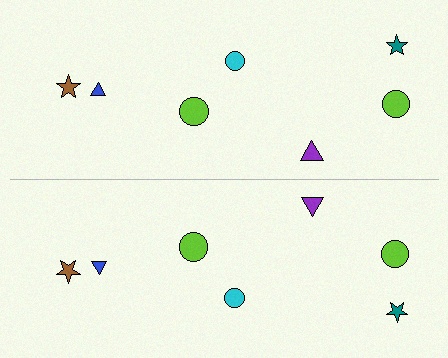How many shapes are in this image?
There are 14 shapes in this image.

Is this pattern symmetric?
Yes, this pattern has bilateral (reflection) symmetry.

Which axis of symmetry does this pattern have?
The pattern has a horizontal axis of symmetry running through the center of the image.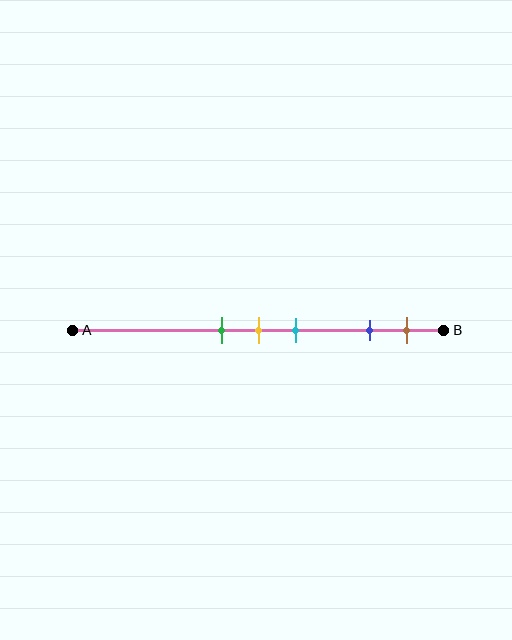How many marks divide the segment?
There are 5 marks dividing the segment.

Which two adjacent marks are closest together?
The green and yellow marks are the closest adjacent pair.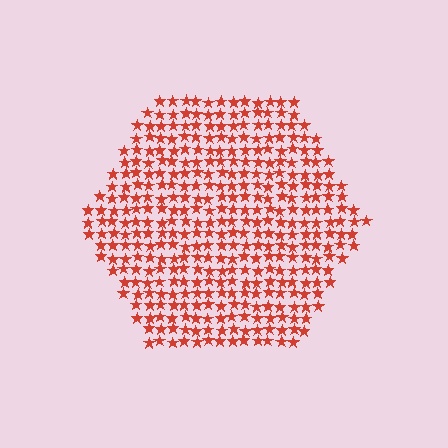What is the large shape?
The large shape is a hexagon.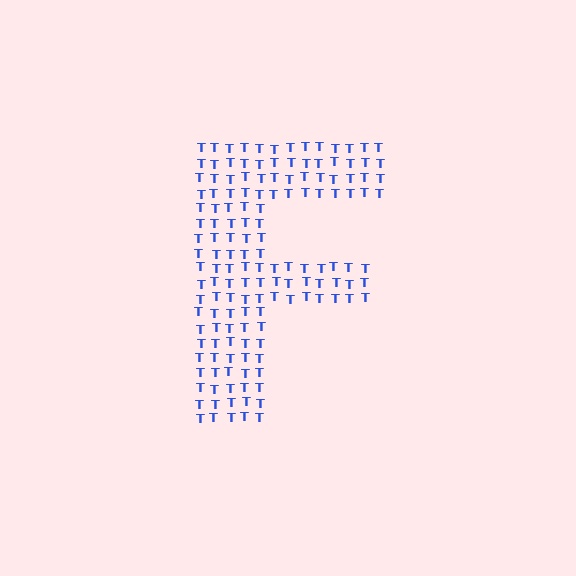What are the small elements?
The small elements are letter T's.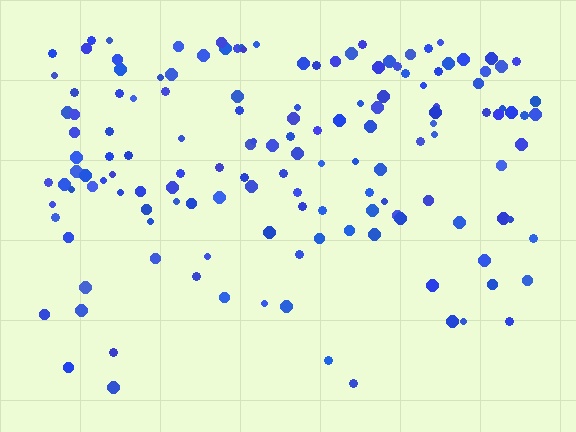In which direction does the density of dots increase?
From bottom to top, with the top side densest.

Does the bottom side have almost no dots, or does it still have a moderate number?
Still a moderate number, just noticeably fewer than the top.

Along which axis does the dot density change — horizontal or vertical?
Vertical.